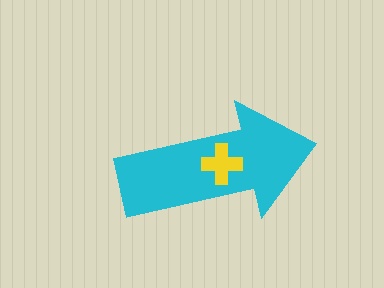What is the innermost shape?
The yellow cross.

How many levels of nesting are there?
2.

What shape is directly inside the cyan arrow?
The yellow cross.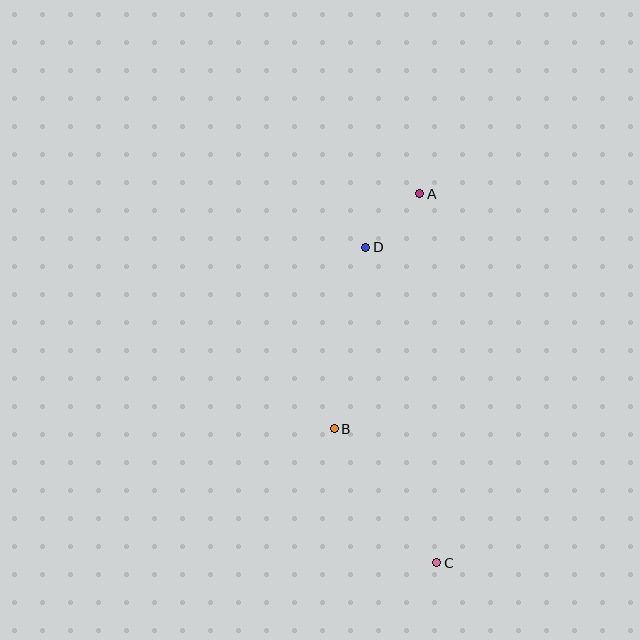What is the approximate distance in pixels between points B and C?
The distance between B and C is approximately 169 pixels.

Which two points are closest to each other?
Points A and D are closest to each other.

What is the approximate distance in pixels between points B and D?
The distance between B and D is approximately 185 pixels.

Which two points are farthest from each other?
Points A and C are farthest from each other.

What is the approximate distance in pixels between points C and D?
The distance between C and D is approximately 324 pixels.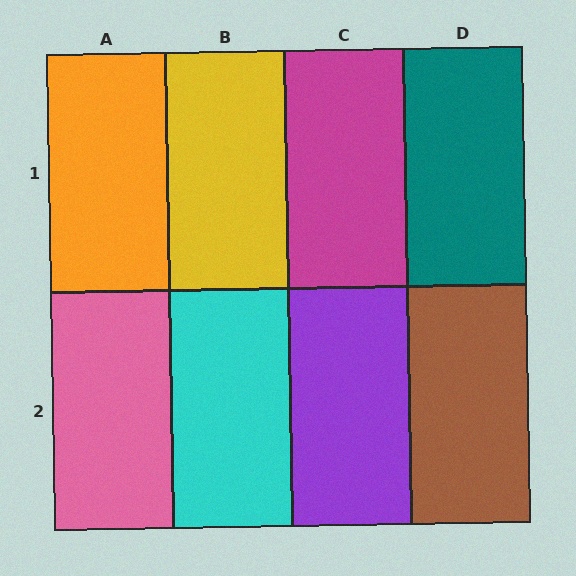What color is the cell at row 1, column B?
Yellow.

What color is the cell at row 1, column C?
Magenta.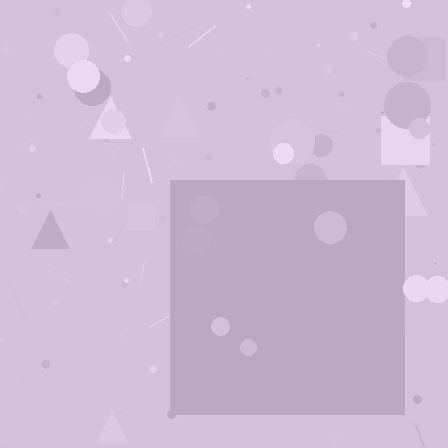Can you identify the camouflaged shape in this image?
The camouflaged shape is a square.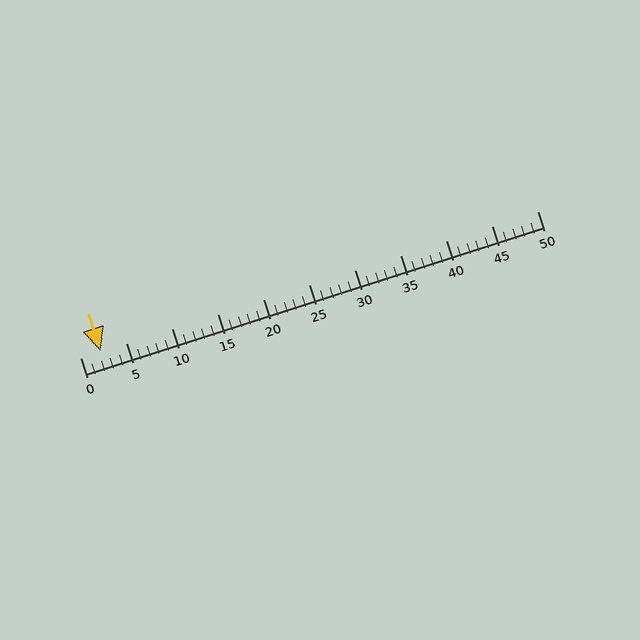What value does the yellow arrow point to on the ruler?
The yellow arrow points to approximately 2.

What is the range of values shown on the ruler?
The ruler shows values from 0 to 50.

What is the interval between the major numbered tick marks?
The major tick marks are spaced 5 units apart.